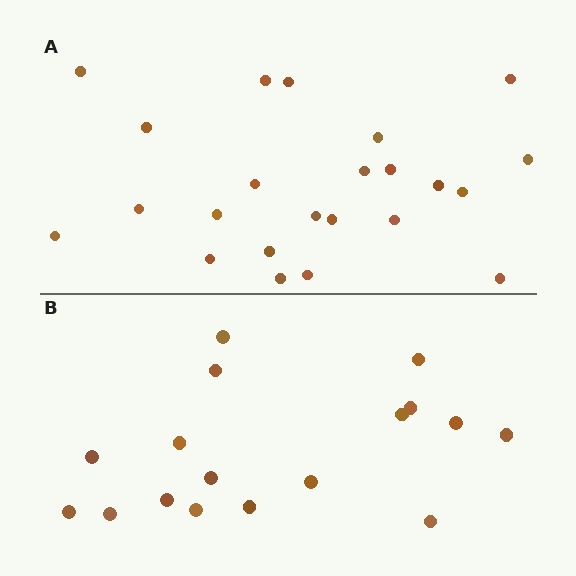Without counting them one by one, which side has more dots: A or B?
Region A (the top region) has more dots.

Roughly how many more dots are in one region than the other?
Region A has about 6 more dots than region B.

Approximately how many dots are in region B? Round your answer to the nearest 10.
About 20 dots. (The exact count is 17, which rounds to 20.)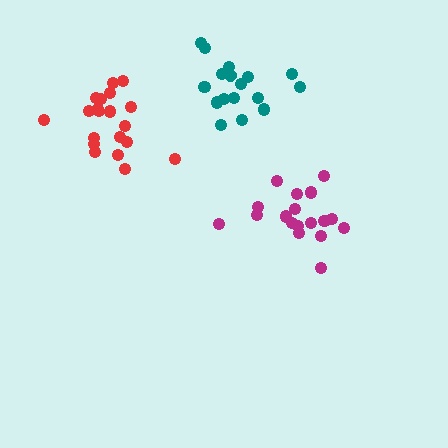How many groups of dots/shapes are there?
There are 3 groups.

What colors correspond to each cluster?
The clusters are colored: magenta, teal, red.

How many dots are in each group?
Group 1: 18 dots, Group 2: 17 dots, Group 3: 20 dots (55 total).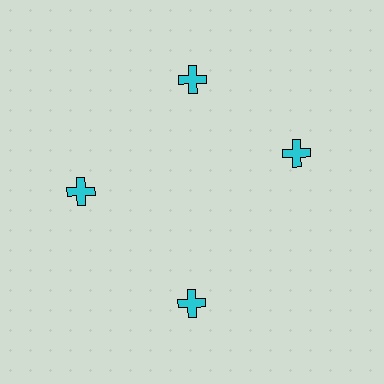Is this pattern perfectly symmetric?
No. The 4 cyan crosses are arranged in a ring, but one element near the 3 o'clock position is rotated out of alignment along the ring, breaking the 4-fold rotational symmetry.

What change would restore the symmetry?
The symmetry would be restored by rotating it back into even spacing with its neighbors so that all 4 crosses sit at equal angles and equal distance from the center.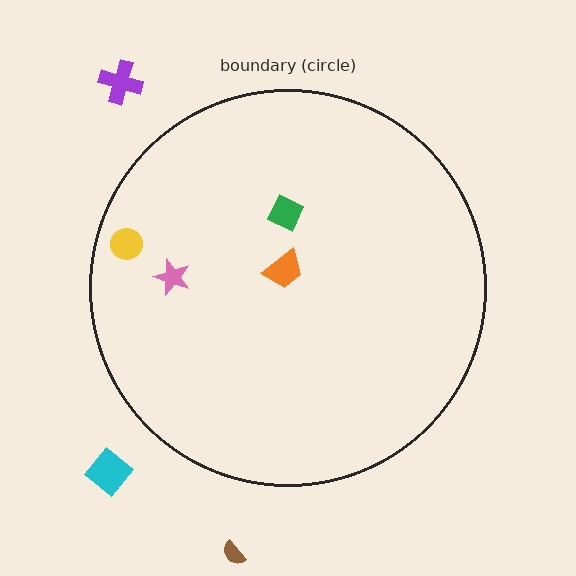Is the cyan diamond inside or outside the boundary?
Outside.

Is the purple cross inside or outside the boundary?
Outside.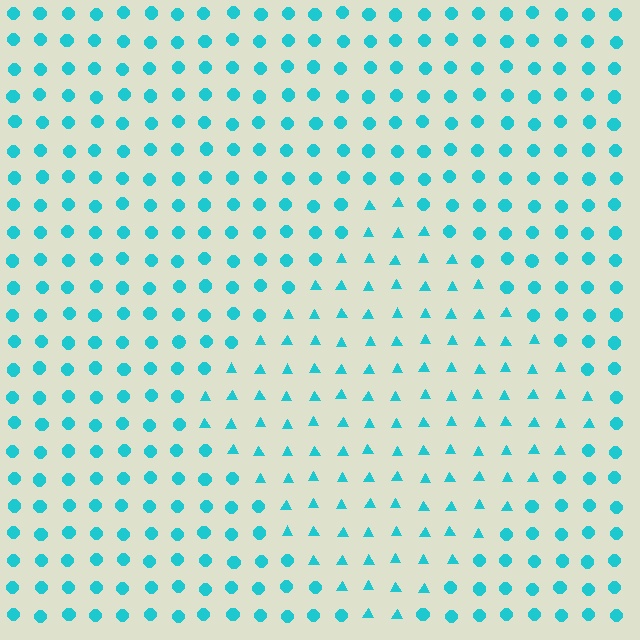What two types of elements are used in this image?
The image uses triangles inside the diamond region and circles outside it.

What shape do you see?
I see a diamond.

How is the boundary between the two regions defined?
The boundary is defined by a change in element shape: triangles inside vs. circles outside. All elements share the same color and spacing.